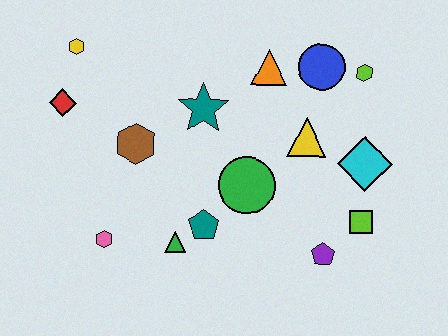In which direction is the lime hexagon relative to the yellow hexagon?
The lime hexagon is to the right of the yellow hexagon.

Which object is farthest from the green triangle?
The lime hexagon is farthest from the green triangle.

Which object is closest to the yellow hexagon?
The red diamond is closest to the yellow hexagon.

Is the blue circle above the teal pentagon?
Yes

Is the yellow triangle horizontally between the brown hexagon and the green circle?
No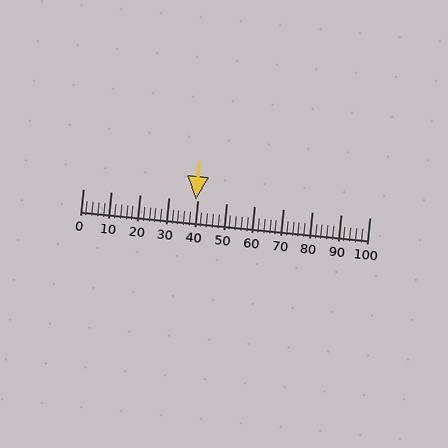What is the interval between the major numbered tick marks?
The major tick marks are spaced 10 units apart.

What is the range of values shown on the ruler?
The ruler shows values from 0 to 100.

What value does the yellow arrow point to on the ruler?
The yellow arrow points to approximately 39.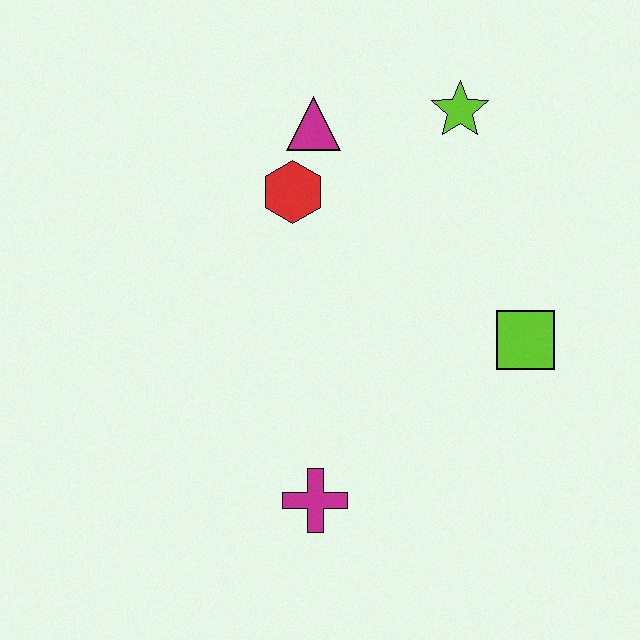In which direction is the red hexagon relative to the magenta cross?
The red hexagon is above the magenta cross.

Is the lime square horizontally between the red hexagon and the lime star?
No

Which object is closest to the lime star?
The magenta triangle is closest to the lime star.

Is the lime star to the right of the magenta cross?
Yes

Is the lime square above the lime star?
No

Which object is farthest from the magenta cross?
The lime star is farthest from the magenta cross.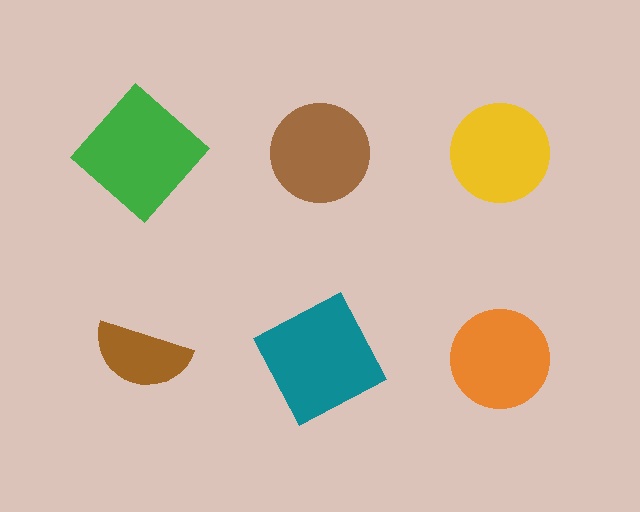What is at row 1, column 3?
A yellow circle.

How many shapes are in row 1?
3 shapes.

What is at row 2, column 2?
A teal square.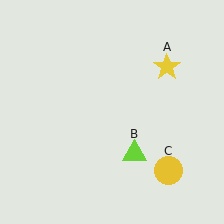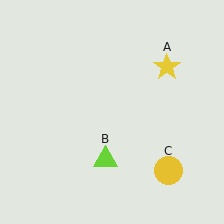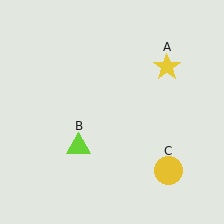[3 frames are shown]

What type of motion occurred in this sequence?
The lime triangle (object B) rotated clockwise around the center of the scene.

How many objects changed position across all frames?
1 object changed position: lime triangle (object B).